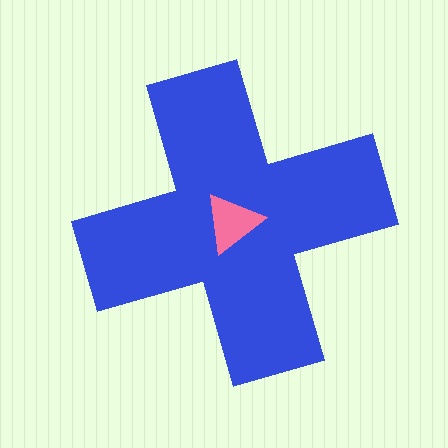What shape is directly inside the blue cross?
The pink triangle.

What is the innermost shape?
The pink triangle.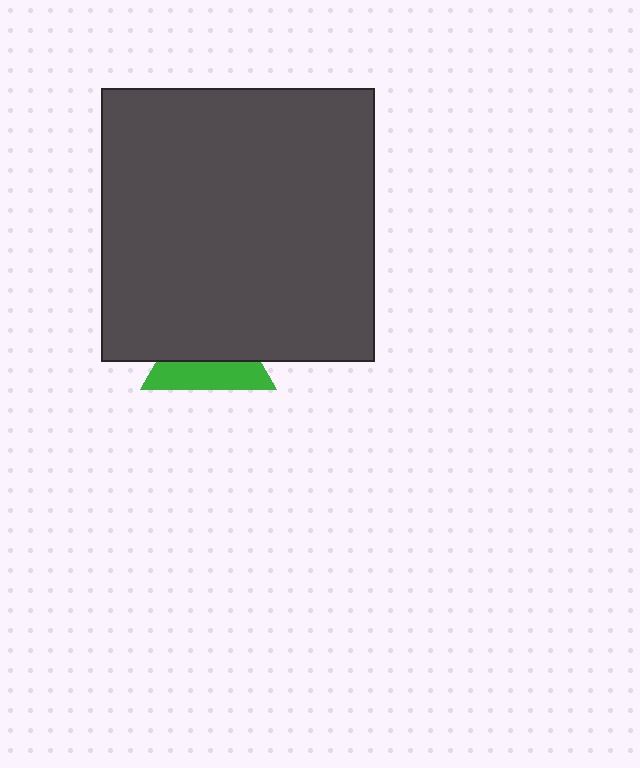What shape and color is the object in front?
The object in front is a dark gray square.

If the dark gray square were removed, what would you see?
You would see the complete green triangle.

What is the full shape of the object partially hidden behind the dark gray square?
The partially hidden object is a green triangle.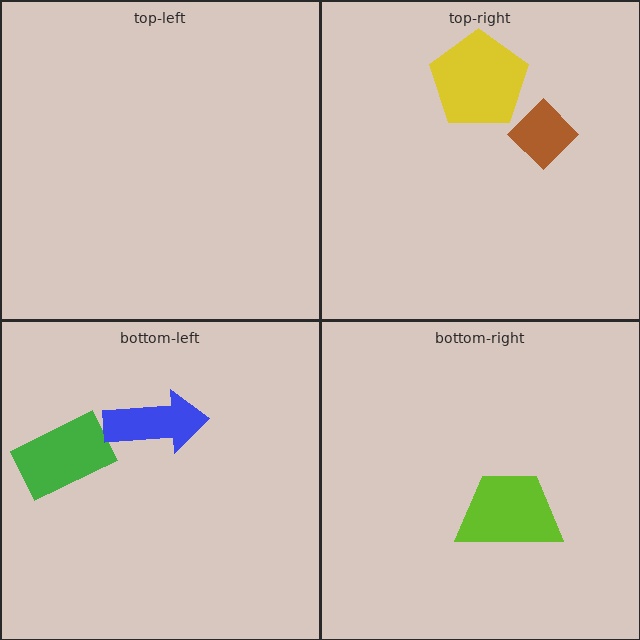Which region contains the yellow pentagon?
The top-right region.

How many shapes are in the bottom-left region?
2.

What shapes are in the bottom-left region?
The green rectangle, the blue arrow.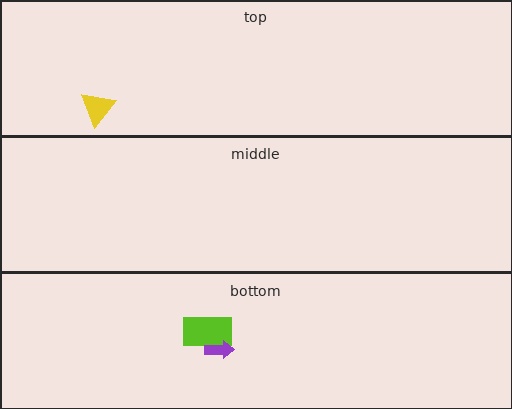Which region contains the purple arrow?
The bottom region.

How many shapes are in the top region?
1.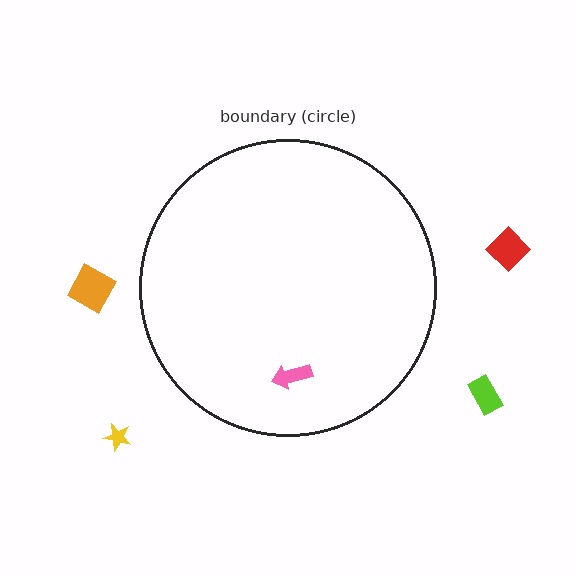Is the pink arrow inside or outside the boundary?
Inside.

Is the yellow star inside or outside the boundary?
Outside.